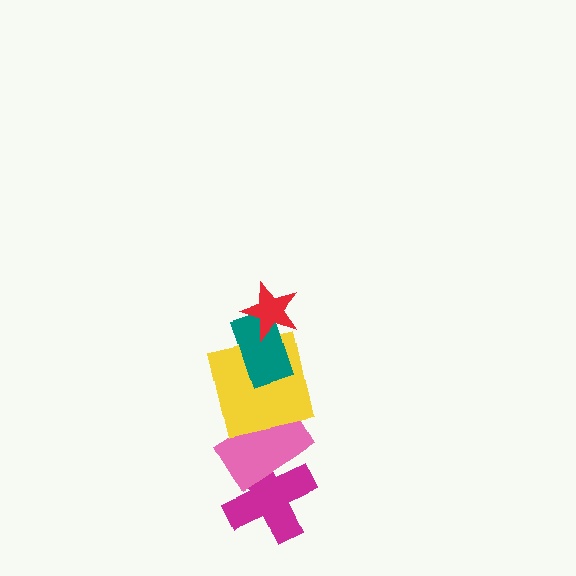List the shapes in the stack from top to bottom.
From top to bottom: the red star, the teal rectangle, the yellow square, the pink rectangle, the magenta cross.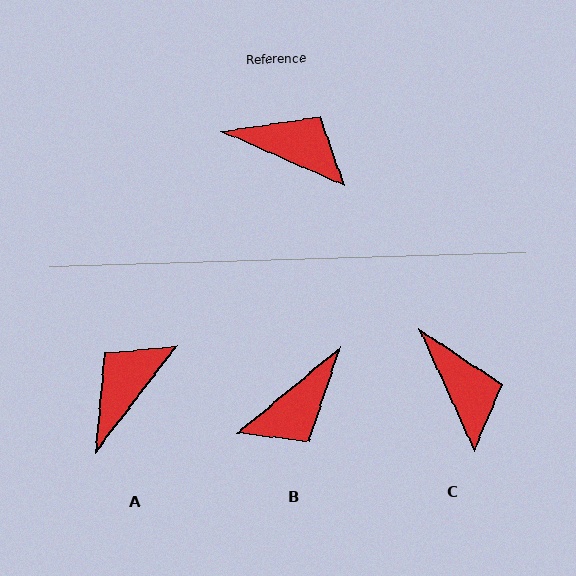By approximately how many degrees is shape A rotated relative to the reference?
Approximately 76 degrees counter-clockwise.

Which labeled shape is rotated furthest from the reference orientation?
B, about 116 degrees away.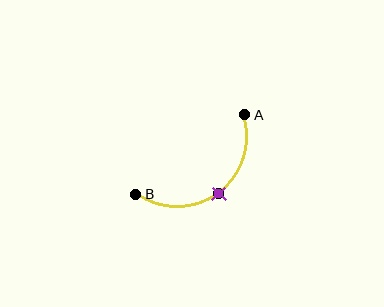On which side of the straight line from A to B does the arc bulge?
The arc bulges below and to the right of the straight line connecting A and B.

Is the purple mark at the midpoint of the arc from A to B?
Yes. The purple mark lies on the arc at equal arc-length from both A and B — it is the arc midpoint.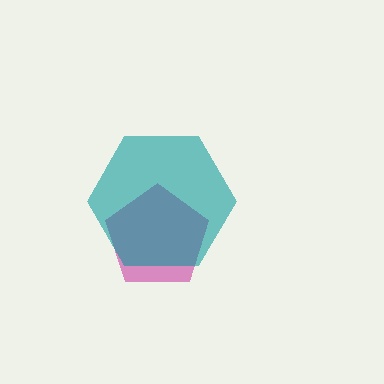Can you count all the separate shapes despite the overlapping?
Yes, there are 2 separate shapes.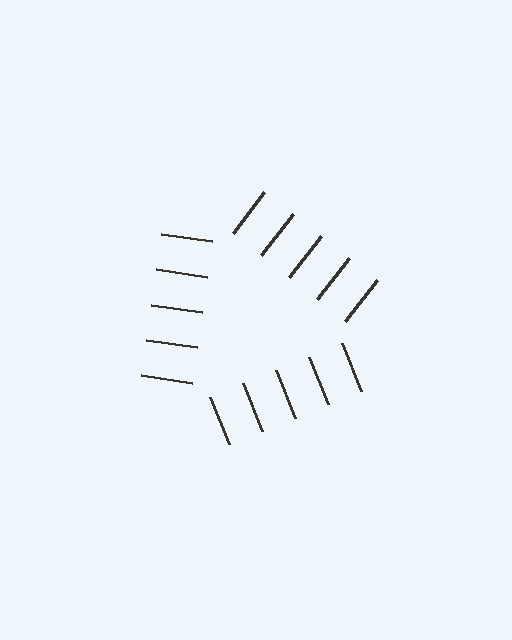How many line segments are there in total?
15 — 5 along each of the 3 edges.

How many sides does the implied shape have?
3 sides — the line-ends trace a triangle.